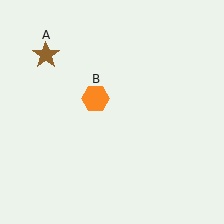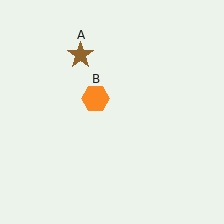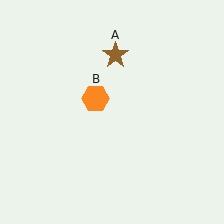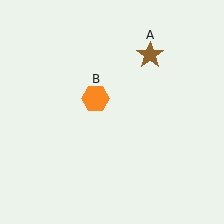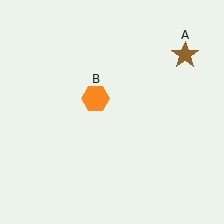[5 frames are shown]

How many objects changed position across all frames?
1 object changed position: brown star (object A).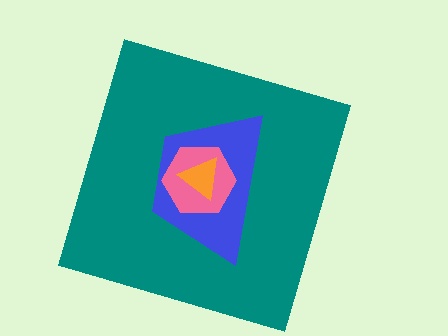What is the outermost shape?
The teal square.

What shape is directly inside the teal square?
The blue trapezoid.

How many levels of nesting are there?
4.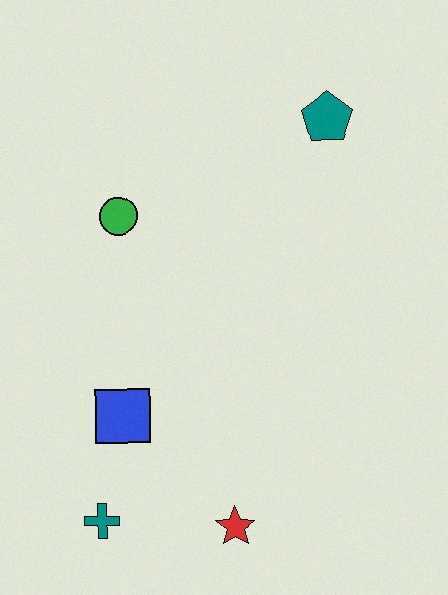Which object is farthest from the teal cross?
The teal pentagon is farthest from the teal cross.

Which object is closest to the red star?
The teal cross is closest to the red star.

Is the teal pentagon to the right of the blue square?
Yes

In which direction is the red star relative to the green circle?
The red star is below the green circle.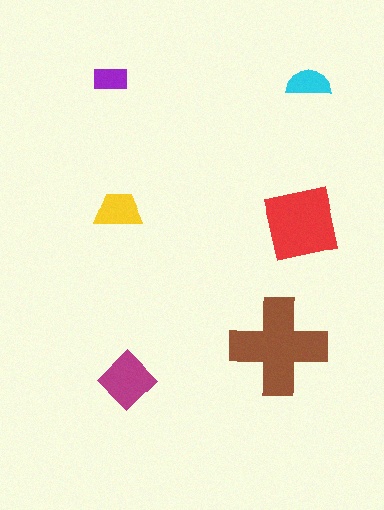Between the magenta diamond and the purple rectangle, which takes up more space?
The magenta diamond.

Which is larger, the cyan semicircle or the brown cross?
The brown cross.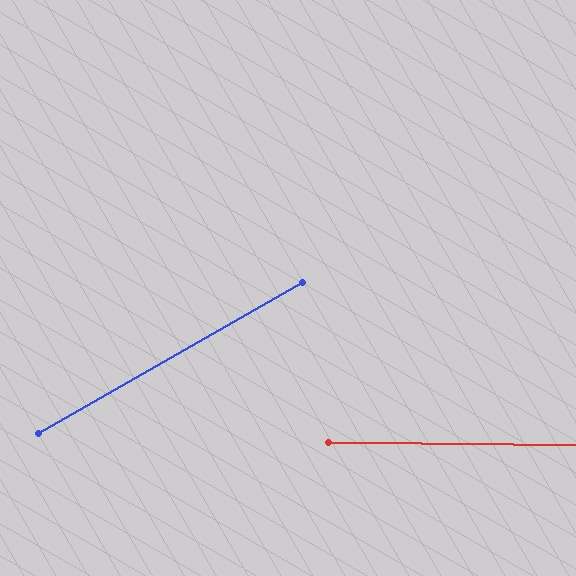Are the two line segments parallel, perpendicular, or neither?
Neither parallel nor perpendicular — they differ by about 30°.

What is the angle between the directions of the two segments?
Approximately 30 degrees.